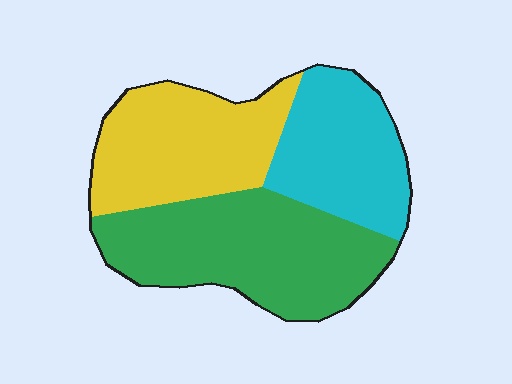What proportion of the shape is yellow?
Yellow takes up about one third (1/3) of the shape.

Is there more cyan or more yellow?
Yellow.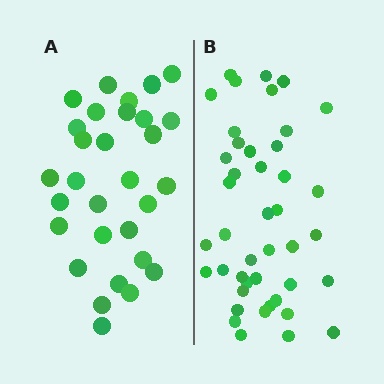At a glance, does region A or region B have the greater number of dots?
Region B (the right region) has more dots.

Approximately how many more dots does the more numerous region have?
Region B has approximately 15 more dots than region A.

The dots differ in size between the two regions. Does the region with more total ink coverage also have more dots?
No. Region A has more total ink coverage because its dots are larger, but region B actually contains more individual dots. Total area can be misleading — the number of items is what matters here.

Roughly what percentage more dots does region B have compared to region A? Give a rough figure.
About 45% more.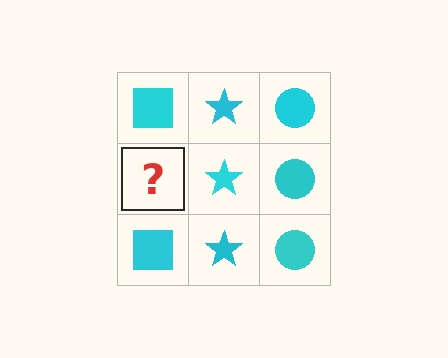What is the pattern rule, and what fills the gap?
The rule is that each column has a consistent shape. The gap should be filled with a cyan square.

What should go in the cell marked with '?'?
The missing cell should contain a cyan square.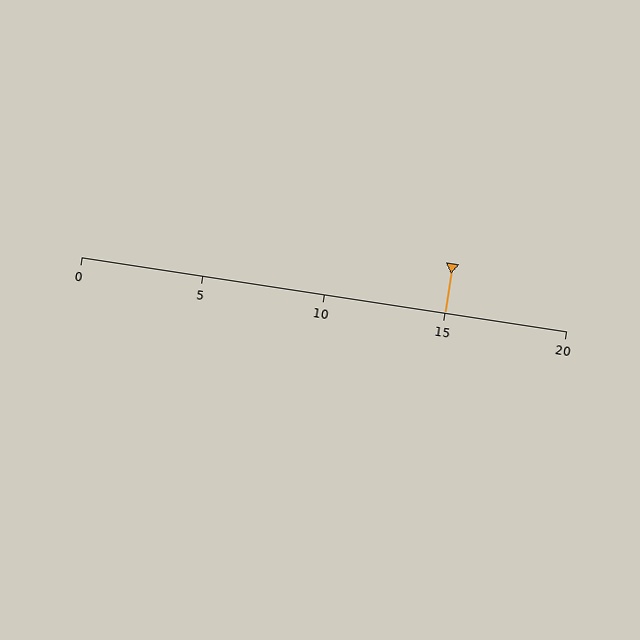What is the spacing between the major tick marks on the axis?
The major ticks are spaced 5 apart.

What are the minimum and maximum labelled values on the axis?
The axis runs from 0 to 20.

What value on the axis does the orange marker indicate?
The marker indicates approximately 15.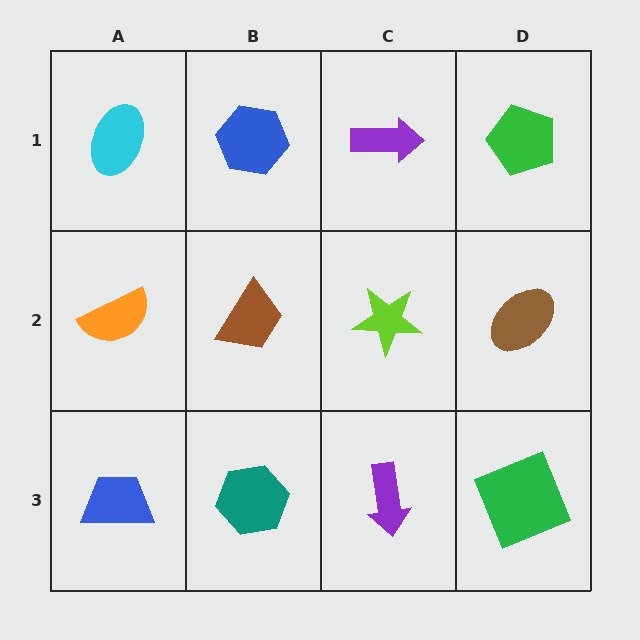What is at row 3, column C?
A purple arrow.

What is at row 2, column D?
A brown ellipse.